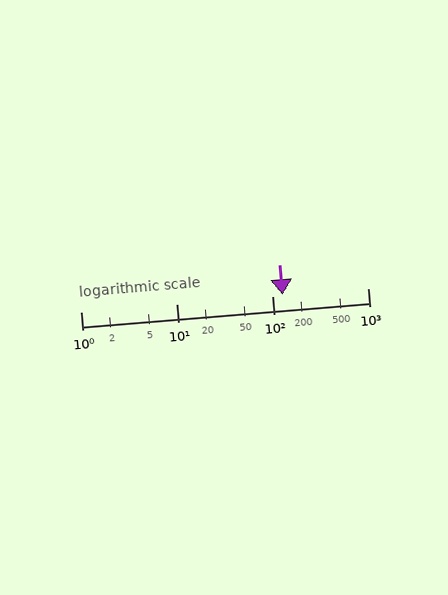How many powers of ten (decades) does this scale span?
The scale spans 3 decades, from 1 to 1000.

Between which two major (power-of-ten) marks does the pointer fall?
The pointer is between 100 and 1000.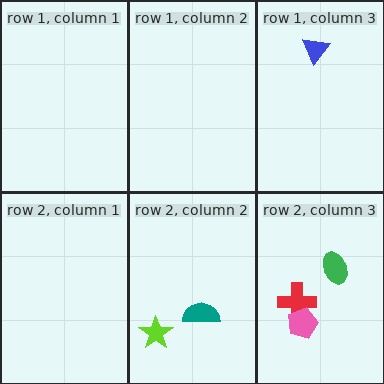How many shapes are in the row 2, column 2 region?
2.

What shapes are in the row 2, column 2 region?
The teal semicircle, the lime star.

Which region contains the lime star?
The row 2, column 2 region.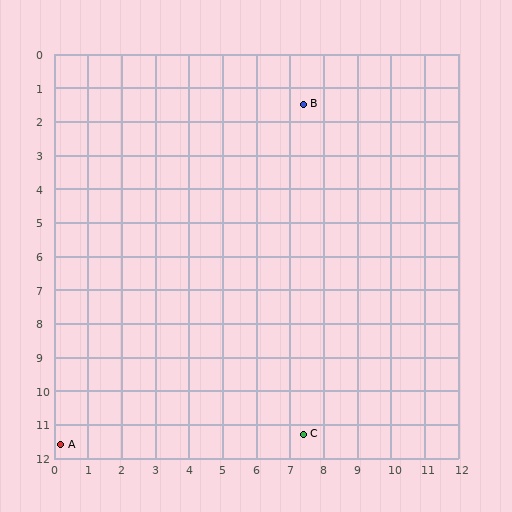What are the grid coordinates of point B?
Point B is at approximately (7.4, 1.5).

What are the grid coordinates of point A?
Point A is at approximately (0.2, 11.6).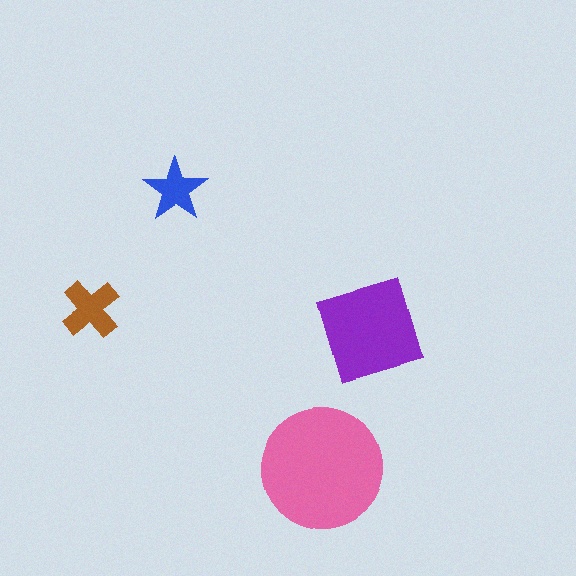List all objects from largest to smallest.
The pink circle, the purple diamond, the brown cross, the blue star.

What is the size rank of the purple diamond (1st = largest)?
2nd.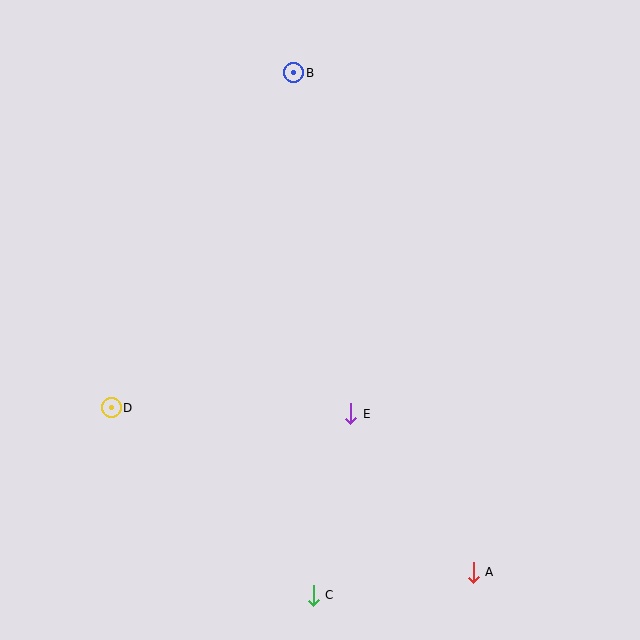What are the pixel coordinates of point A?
Point A is at (473, 572).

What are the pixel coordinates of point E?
Point E is at (351, 414).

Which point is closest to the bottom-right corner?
Point A is closest to the bottom-right corner.